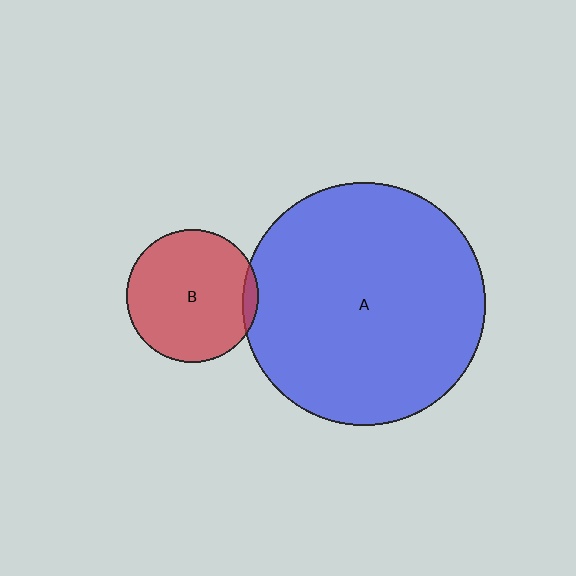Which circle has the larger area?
Circle A (blue).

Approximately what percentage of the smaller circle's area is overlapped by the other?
Approximately 5%.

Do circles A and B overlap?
Yes.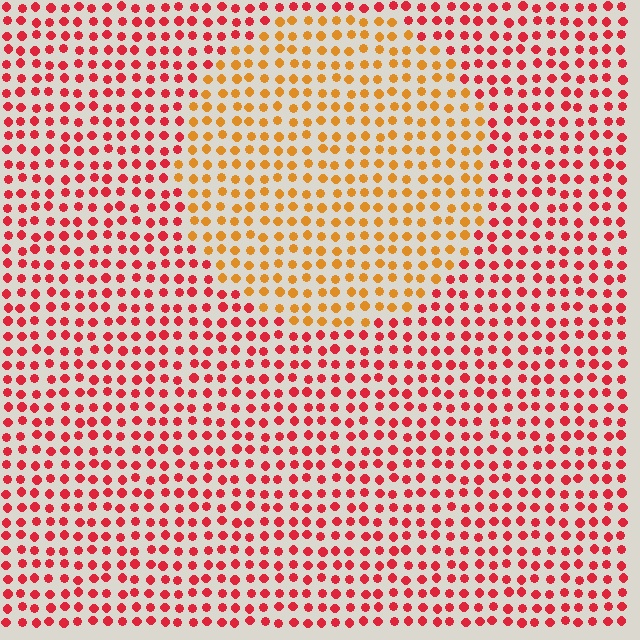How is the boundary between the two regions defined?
The boundary is defined purely by a slight shift in hue (about 42 degrees). Spacing, size, and orientation are identical on both sides.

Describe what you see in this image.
The image is filled with small red elements in a uniform arrangement. A circle-shaped region is visible where the elements are tinted to a slightly different hue, forming a subtle color boundary.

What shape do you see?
I see a circle.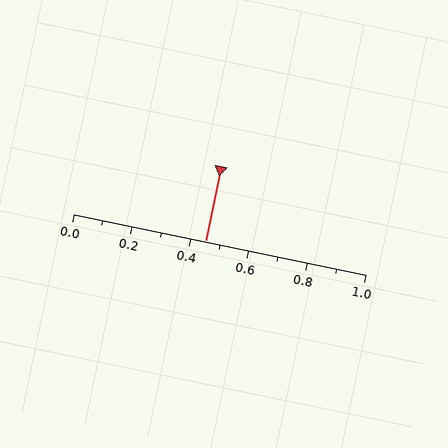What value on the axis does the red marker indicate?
The marker indicates approximately 0.45.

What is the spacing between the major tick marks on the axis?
The major ticks are spaced 0.2 apart.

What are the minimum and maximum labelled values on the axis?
The axis runs from 0.0 to 1.0.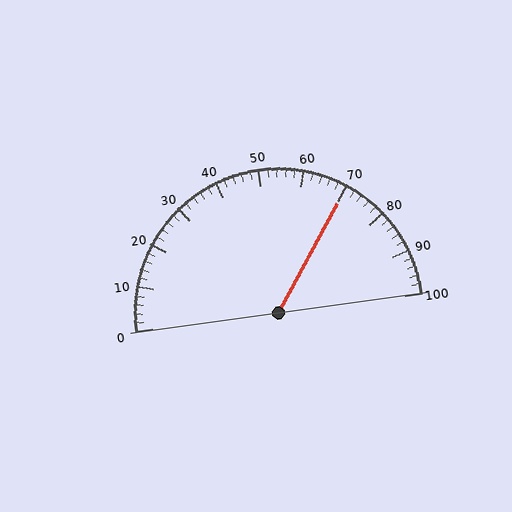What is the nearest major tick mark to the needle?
The nearest major tick mark is 70.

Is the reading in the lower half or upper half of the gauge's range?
The reading is in the upper half of the range (0 to 100).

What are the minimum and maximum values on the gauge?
The gauge ranges from 0 to 100.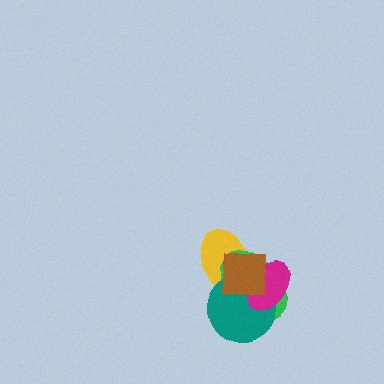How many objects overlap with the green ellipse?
4 objects overlap with the green ellipse.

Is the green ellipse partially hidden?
Yes, it is partially covered by another shape.